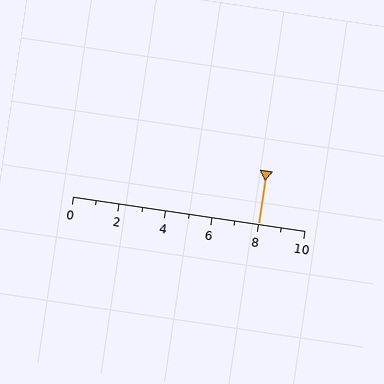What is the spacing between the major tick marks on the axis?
The major ticks are spaced 2 apart.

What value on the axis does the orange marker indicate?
The marker indicates approximately 8.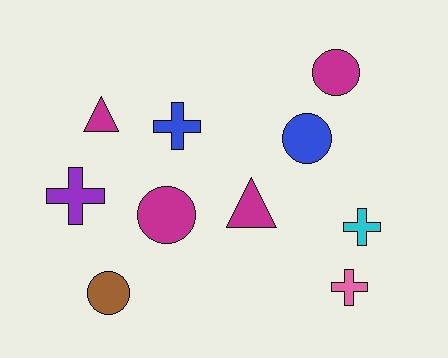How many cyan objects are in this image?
There is 1 cyan object.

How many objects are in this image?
There are 10 objects.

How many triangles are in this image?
There are 2 triangles.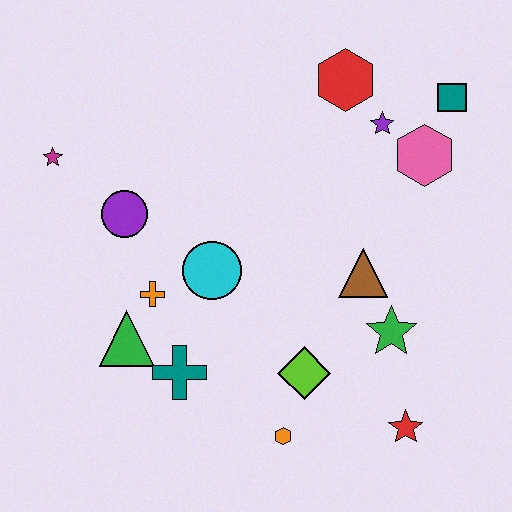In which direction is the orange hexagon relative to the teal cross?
The orange hexagon is to the right of the teal cross.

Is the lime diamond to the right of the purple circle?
Yes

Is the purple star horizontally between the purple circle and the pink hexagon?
Yes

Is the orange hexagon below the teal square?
Yes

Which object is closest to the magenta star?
The purple circle is closest to the magenta star.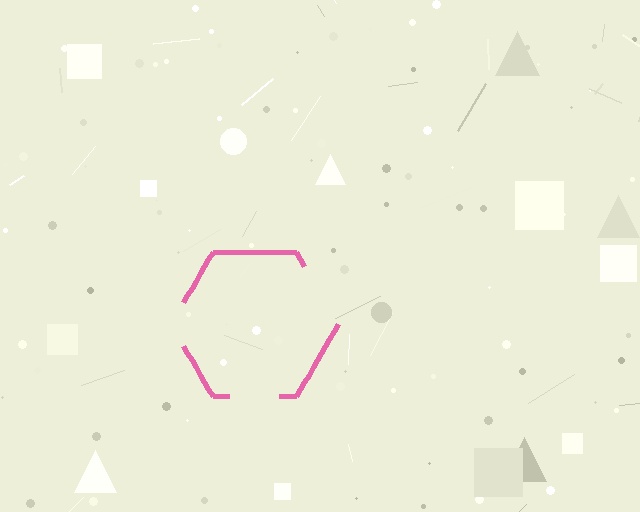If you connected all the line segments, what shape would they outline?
They would outline a hexagon.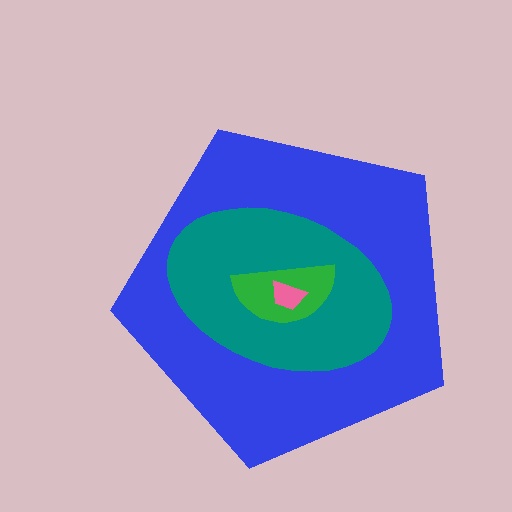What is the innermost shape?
The pink trapezoid.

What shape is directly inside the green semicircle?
The pink trapezoid.